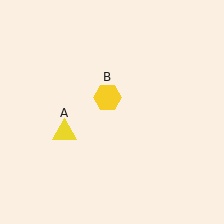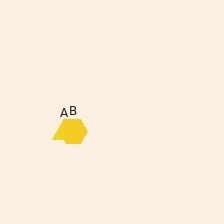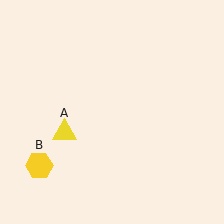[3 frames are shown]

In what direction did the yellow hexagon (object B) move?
The yellow hexagon (object B) moved down and to the left.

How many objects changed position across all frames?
1 object changed position: yellow hexagon (object B).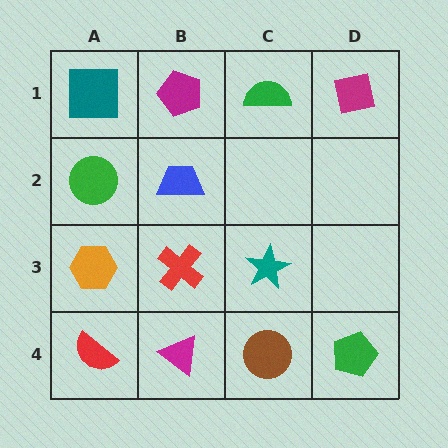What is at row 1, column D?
A magenta square.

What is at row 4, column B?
A magenta triangle.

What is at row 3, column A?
An orange hexagon.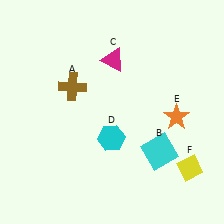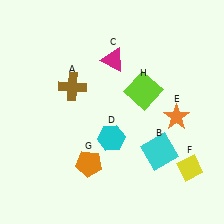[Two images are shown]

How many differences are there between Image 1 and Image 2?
There are 2 differences between the two images.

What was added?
An orange pentagon (G), a lime square (H) were added in Image 2.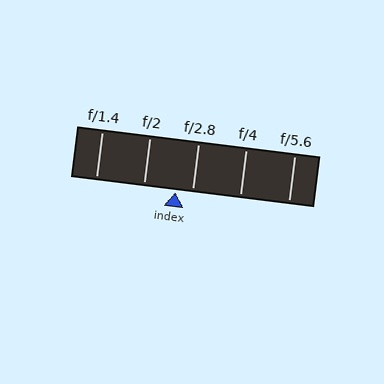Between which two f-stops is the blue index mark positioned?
The index mark is between f/2 and f/2.8.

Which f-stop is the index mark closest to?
The index mark is closest to f/2.8.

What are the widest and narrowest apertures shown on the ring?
The widest aperture shown is f/1.4 and the narrowest is f/5.6.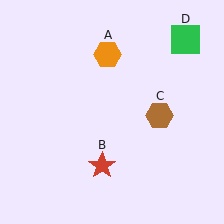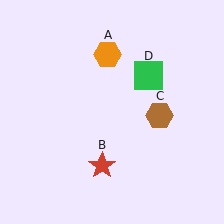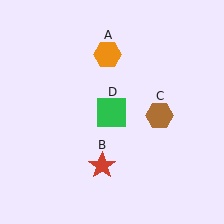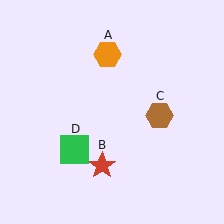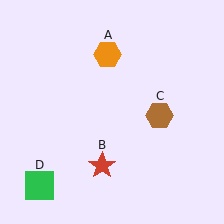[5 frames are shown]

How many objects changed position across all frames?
1 object changed position: green square (object D).